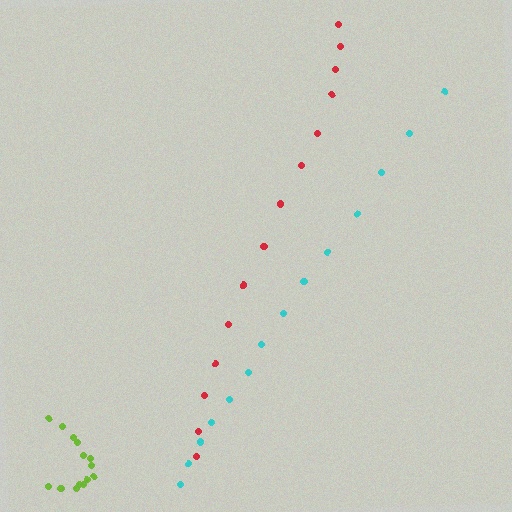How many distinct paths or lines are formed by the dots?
There are 3 distinct paths.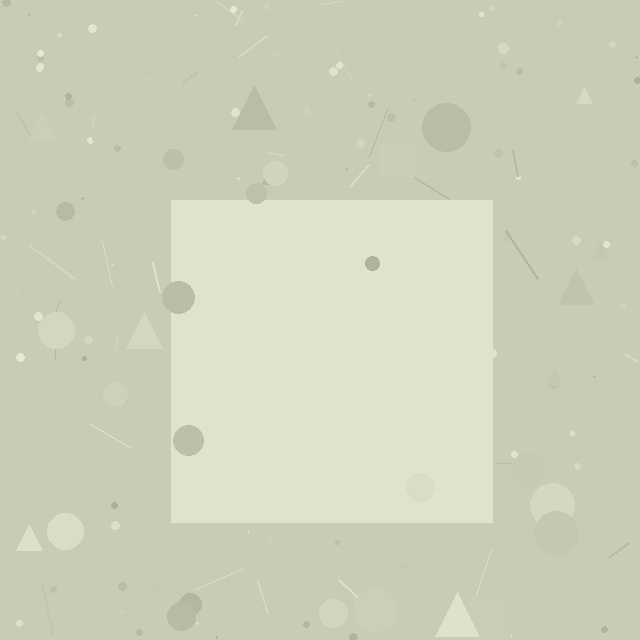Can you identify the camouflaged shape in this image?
The camouflaged shape is a square.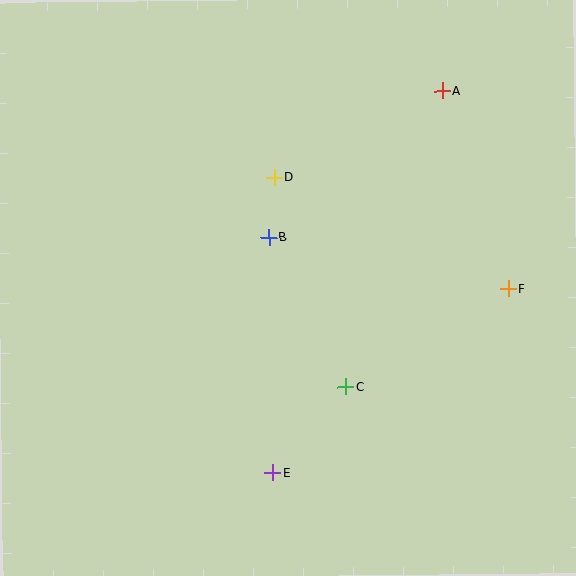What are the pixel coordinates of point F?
Point F is at (508, 289).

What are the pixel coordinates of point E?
Point E is at (273, 473).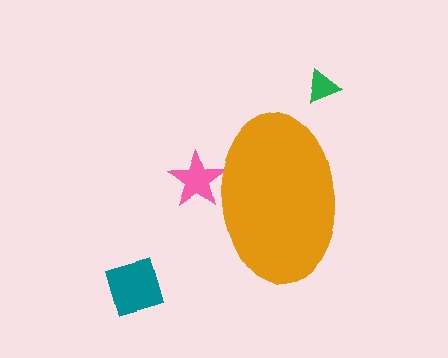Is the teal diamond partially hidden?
No, the teal diamond is fully visible.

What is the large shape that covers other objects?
An orange ellipse.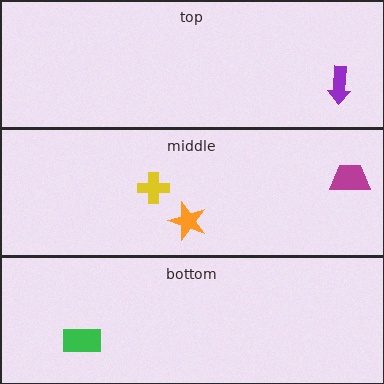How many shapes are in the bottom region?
1.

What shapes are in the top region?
The purple arrow.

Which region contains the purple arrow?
The top region.